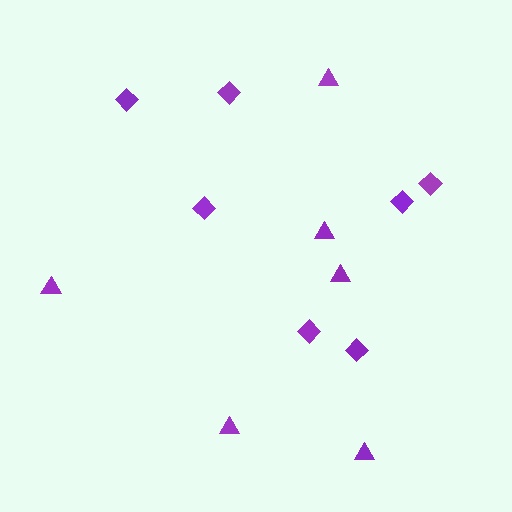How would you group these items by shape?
There are 2 groups: one group of diamonds (7) and one group of triangles (6).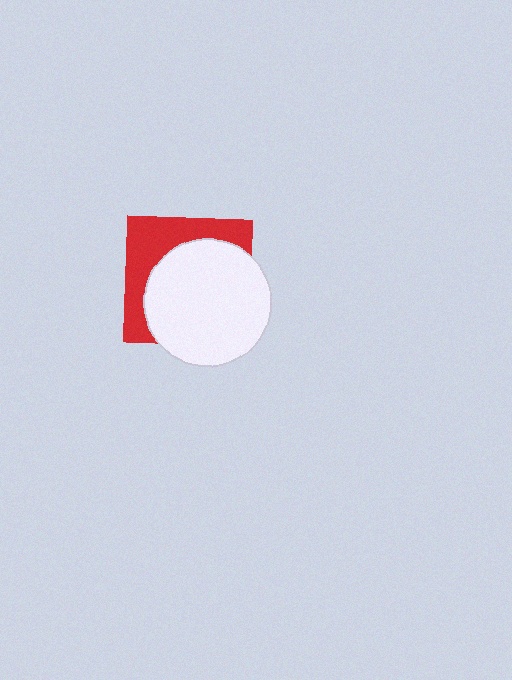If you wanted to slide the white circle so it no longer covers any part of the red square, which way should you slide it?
Slide it toward the lower-right — that is the most direct way to separate the two shapes.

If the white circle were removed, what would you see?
You would see the complete red square.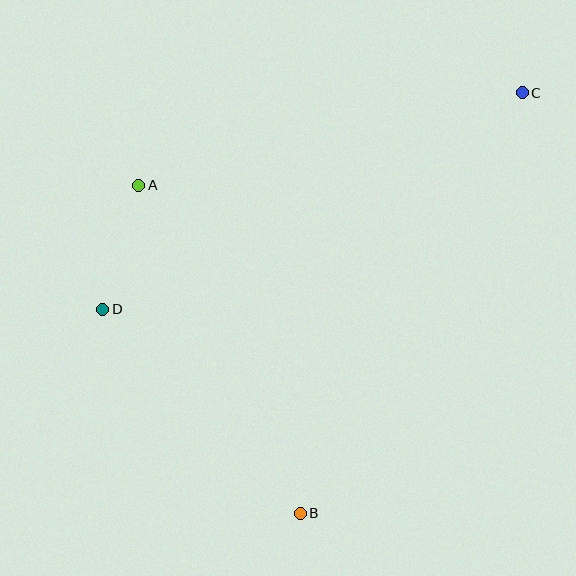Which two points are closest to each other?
Points A and D are closest to each other.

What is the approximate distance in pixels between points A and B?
The distance between A and B is approximately 366 pixels.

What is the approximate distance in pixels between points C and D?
The distance between C and D is approximately 473 pixels.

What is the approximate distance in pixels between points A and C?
The distance between A and C is approximately 395 pixels.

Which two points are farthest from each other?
Points B and C are farthest from each other.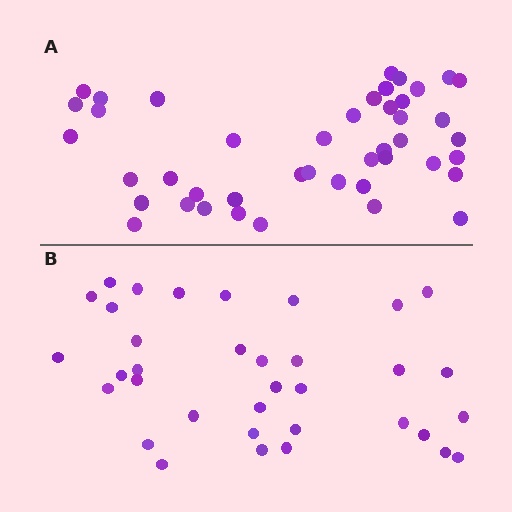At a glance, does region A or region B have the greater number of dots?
Region A (the top region) has more dots.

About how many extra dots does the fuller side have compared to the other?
Region A has roughly 8 or so more dots than region B.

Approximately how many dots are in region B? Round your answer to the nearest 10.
About 40 dots. (The exact count is 35, which rounds to 40.)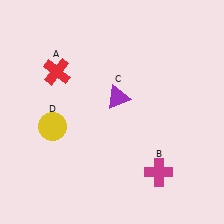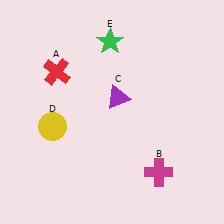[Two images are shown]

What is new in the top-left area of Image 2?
A green star (E) was added in the top-left area of Image 2.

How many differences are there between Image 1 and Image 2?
There is 1 difference between the two images.